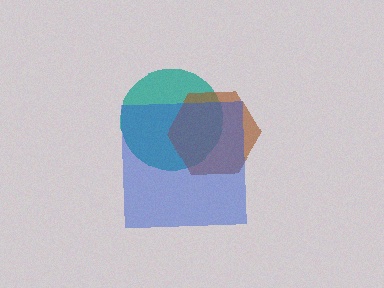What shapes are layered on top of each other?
The layered shapes are: a teal circle, a brown hexagon, a blue square.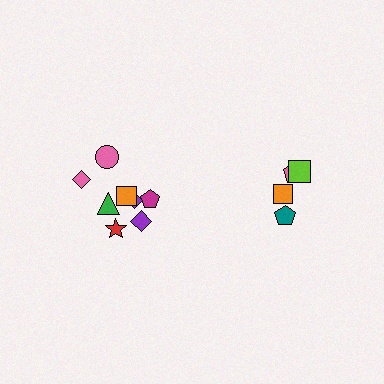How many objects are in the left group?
There are 8 objects.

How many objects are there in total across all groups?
There are 12 objects.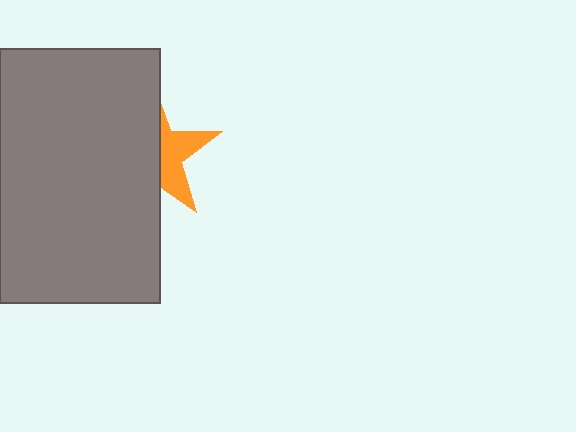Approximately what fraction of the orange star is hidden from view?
Roughly 61% of the orange star is hidden behind the gray rectangle.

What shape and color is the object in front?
The object in front is a gray rectangle.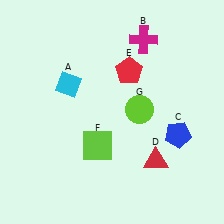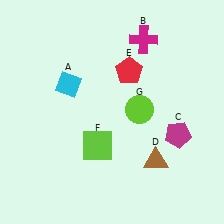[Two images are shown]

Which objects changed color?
C changed from blue to magenta. D changed from red to brown.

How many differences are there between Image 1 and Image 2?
There are 2 differences between the two images.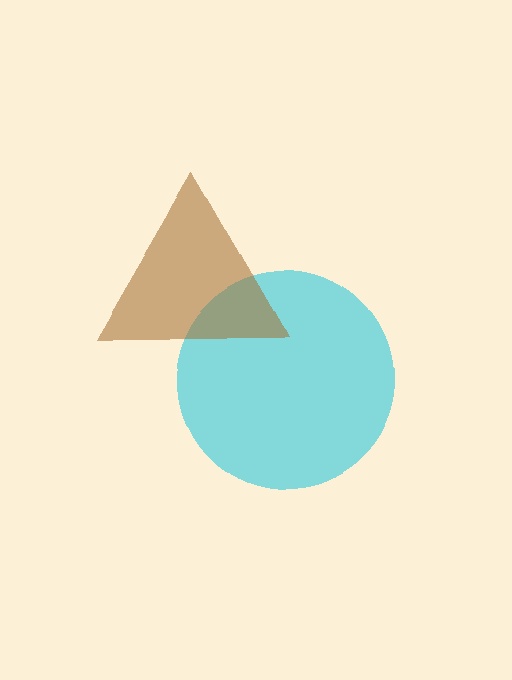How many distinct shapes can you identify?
There are 2 distinct shapes: a cyan circle, a brown triangle.